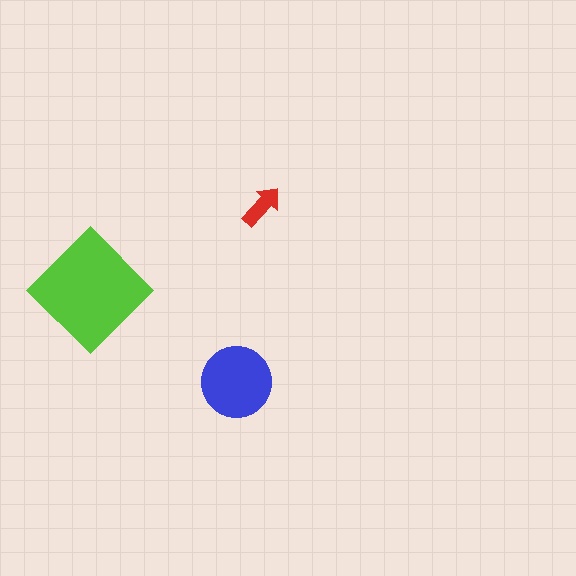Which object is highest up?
The red arrow is topmost.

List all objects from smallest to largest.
The red arrow, the blue circle, the lime diamond.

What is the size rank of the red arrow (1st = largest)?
3rd.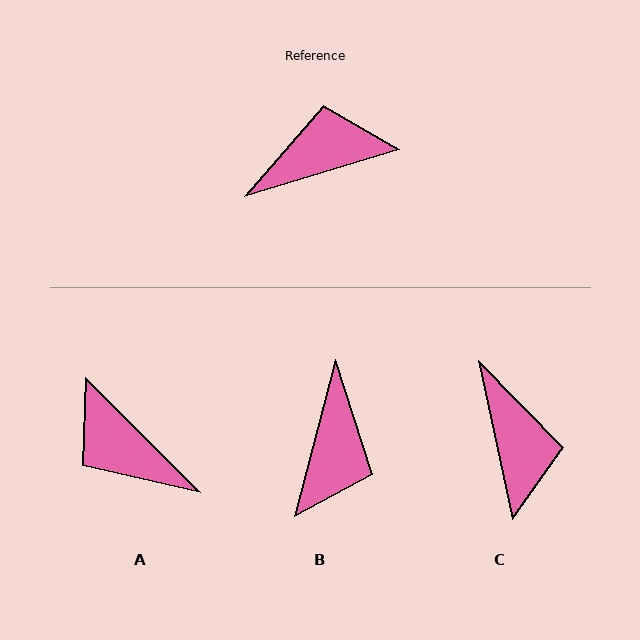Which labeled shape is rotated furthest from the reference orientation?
B, about 122 degrees away.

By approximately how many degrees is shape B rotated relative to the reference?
Approximately 122 degrees clockwise.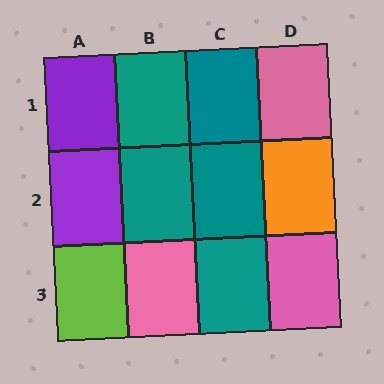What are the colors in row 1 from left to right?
Purple, teal, teal, pink.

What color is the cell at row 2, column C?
Teal.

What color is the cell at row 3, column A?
Lime.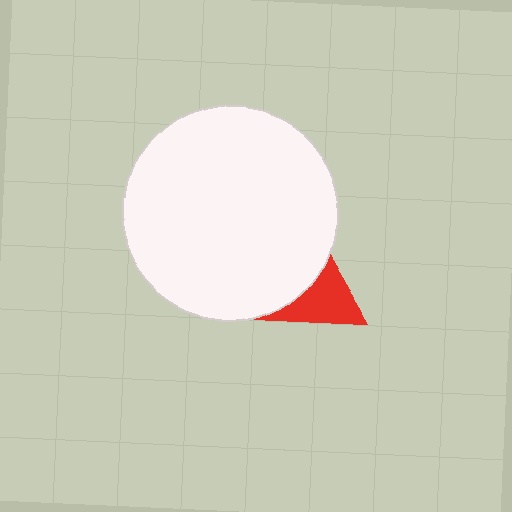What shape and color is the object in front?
The object in front is a white circle.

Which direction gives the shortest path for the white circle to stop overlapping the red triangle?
Moving left gives the shortest separation.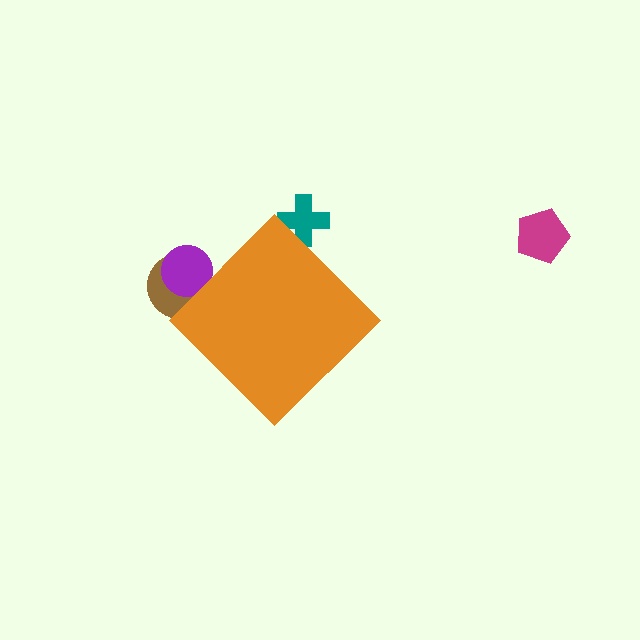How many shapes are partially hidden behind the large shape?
3 shapes are partially hidden.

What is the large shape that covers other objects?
An orange diamond.